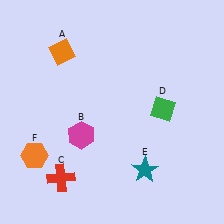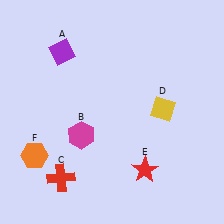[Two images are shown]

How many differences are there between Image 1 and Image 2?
There are 3 differences between the two images.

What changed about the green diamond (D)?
In Image 1, D is green. In Image 2, it changed to yellow.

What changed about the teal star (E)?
In Image 1, E is teal. In Image 2, it changed to red.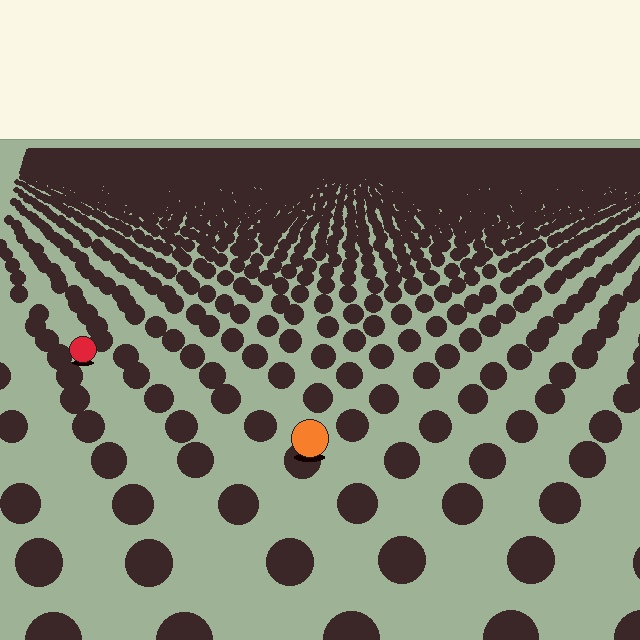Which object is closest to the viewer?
The orange circle is closest. The texture marks near it are larger and more spread out.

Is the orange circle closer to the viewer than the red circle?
Yes. The orange circle is closer — you can tell from the texture gradient: the ground texture is coarser near it.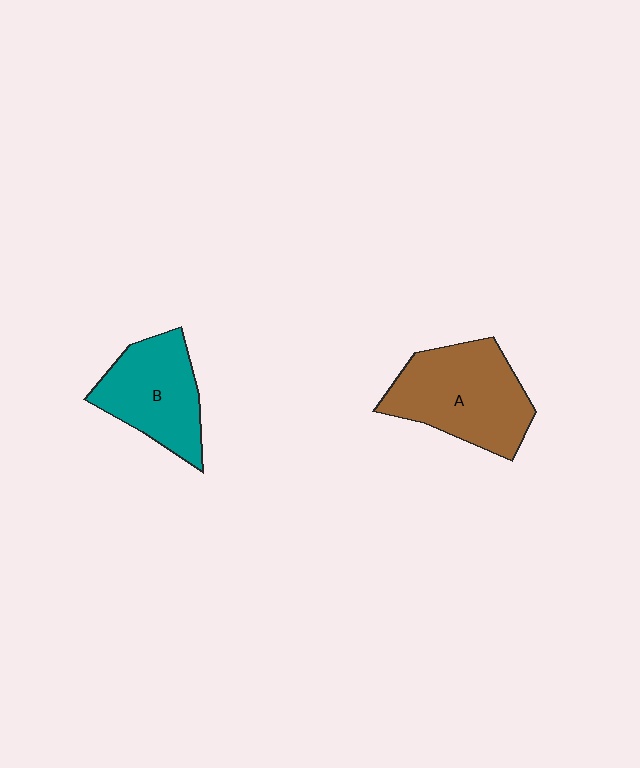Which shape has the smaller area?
Shape B (teal).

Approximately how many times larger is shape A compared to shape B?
Approximately 1.3 times.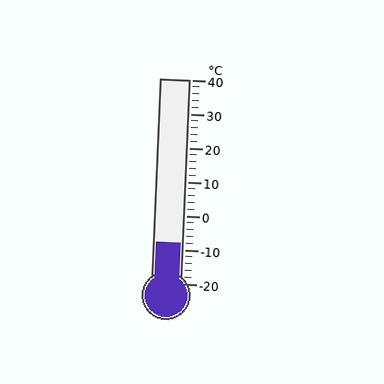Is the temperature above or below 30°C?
The temperature is below 30°C.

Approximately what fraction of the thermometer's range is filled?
The thermometer is filled to approximately 20% of its range.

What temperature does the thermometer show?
The thermometer shows approximately -8°C.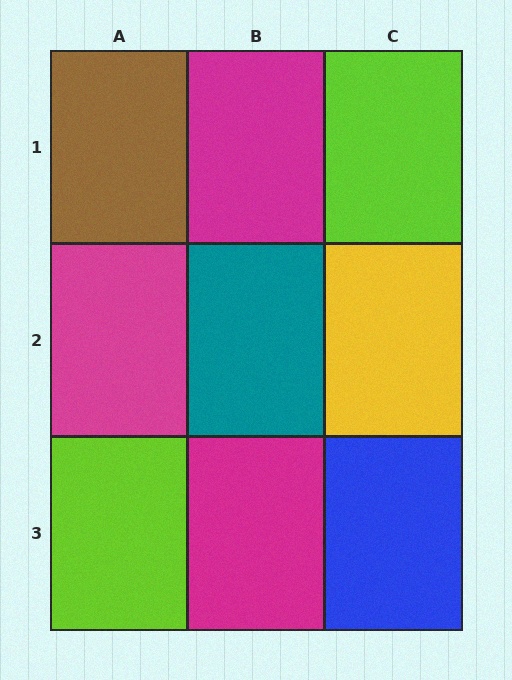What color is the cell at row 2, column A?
Magenta.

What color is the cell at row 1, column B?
Magenta.